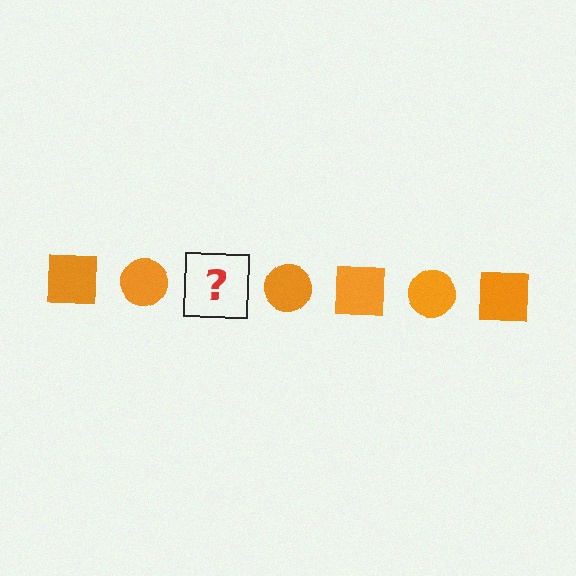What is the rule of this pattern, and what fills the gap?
The rule is that the pattern cycles through square, circle shapes in orange. The gap should be filled with an orange square.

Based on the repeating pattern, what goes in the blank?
The blank should be an orange square.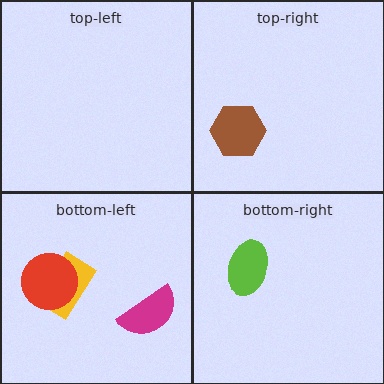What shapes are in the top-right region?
The brown hexagon.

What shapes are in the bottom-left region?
The magenta semicircle, the yellow rectangle, the red circle.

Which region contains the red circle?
The bottom-left region.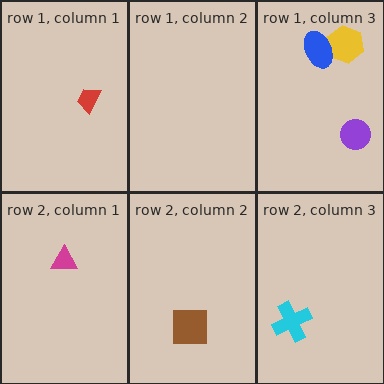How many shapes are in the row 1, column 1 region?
1.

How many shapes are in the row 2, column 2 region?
1.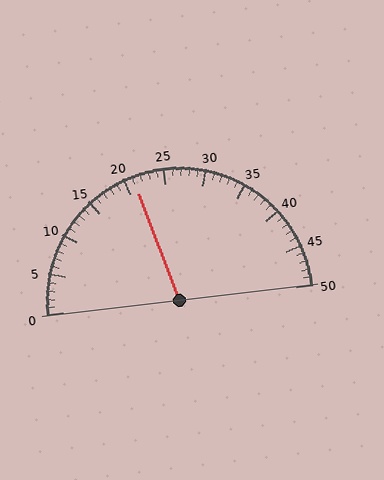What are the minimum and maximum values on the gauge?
The gauge ranges from 0 to 50.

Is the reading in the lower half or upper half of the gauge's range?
The reading is in the lower half of the range (0 to 50).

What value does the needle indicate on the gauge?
The needle indicates approximately 21.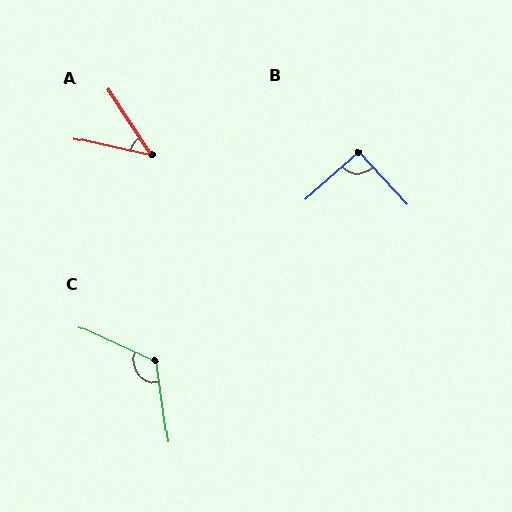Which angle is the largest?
C, at approximately 123 degrees.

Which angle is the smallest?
A, at approximately 44 degrees.